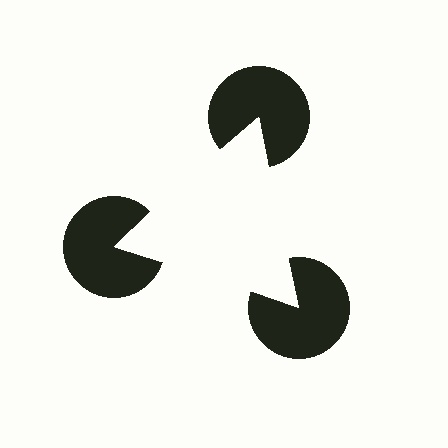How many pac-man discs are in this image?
There are 3 — one at each vertex of the illusory triangle.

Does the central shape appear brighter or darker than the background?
It typically appears slightly brighter than the background, even though no actual brightness change is drawn.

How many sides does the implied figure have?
3 sides.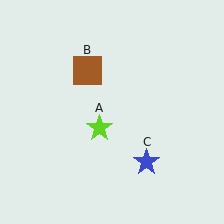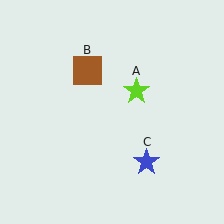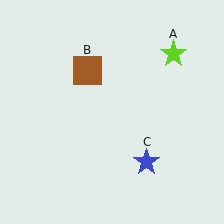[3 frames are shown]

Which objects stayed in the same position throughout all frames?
Brown square (object B) and blue star (object C) remained stationary.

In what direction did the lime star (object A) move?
The lime star (object A) moved up and to the right.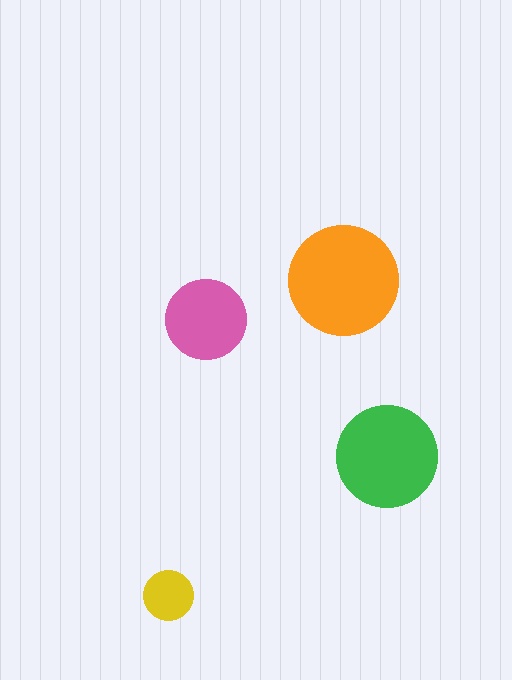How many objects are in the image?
There are 4 objects in the image.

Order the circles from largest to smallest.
the orange one, the green one, the pink one, the yellow one.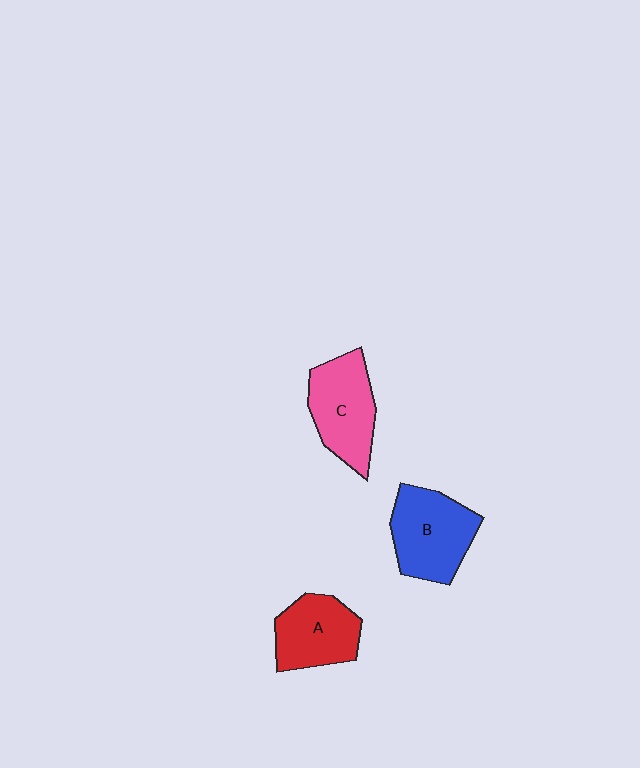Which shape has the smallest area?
Shape A (red).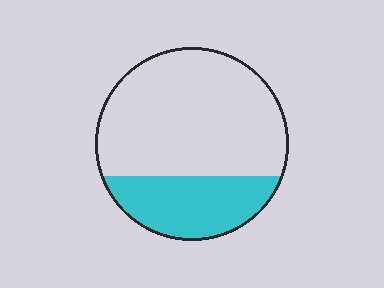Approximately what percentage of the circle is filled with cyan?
Approximately 30%.